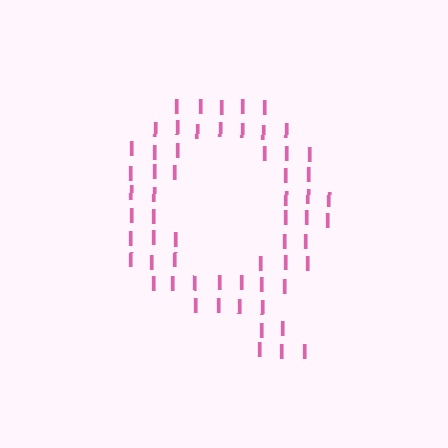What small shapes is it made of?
It is made of small letter I's.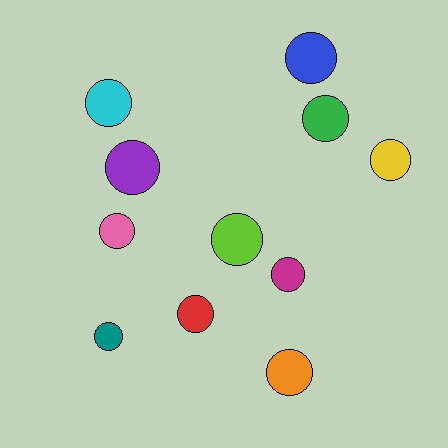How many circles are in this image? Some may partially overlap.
There are 11 circles.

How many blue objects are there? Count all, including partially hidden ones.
There is 1 blue object.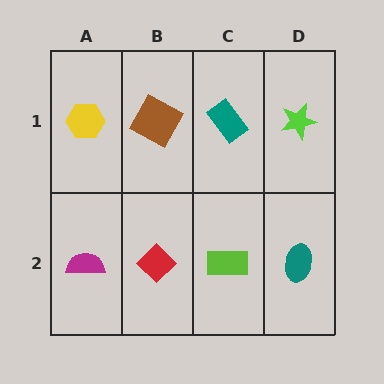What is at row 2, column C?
A lime rectangle.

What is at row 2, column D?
A teal ellipse.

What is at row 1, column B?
A brown square.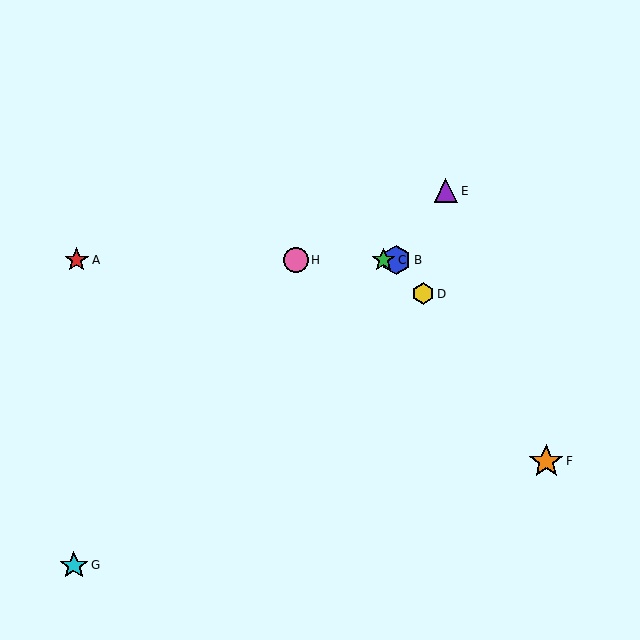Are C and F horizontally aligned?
No, C is at y≈260 and F is at y≈461.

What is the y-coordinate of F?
Object F is at y≈461.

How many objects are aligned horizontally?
4 objects (A, B, C, H) are aligned horizontally.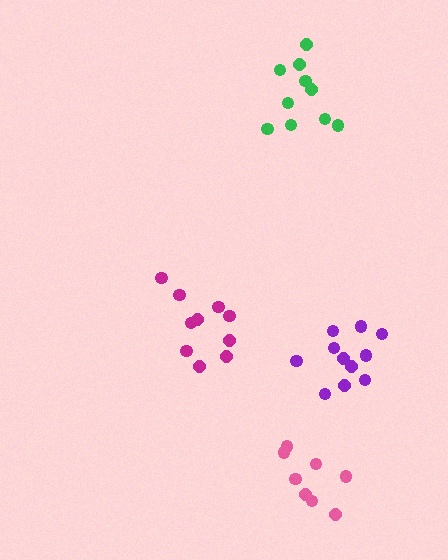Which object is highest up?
The green cluster is topmost.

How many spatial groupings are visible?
There are 4 spatial groupings.